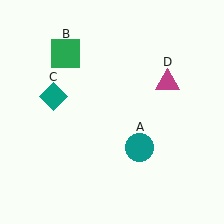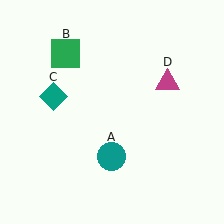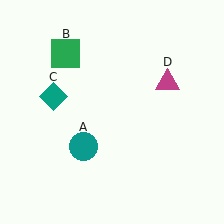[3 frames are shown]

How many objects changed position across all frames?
1 object changed position: teal circle (object A).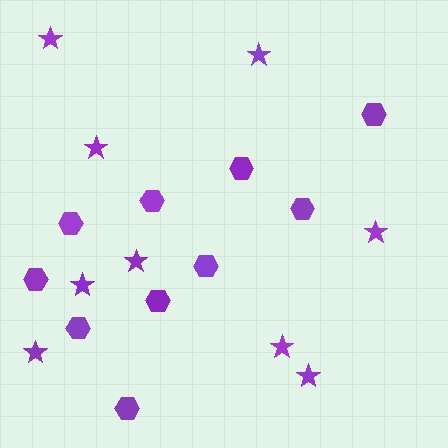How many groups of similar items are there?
There are 2 groups: one group of stars (9) and one group of hexagons (10).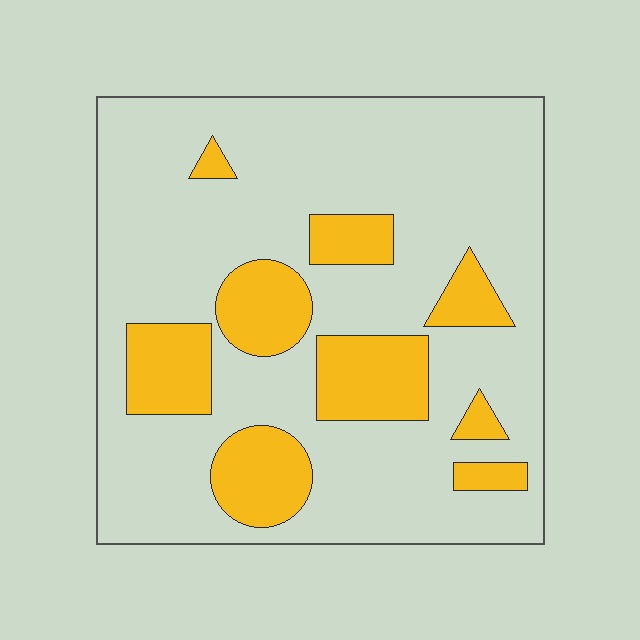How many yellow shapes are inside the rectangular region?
9.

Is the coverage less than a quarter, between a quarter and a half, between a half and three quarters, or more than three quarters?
Less than a quarter.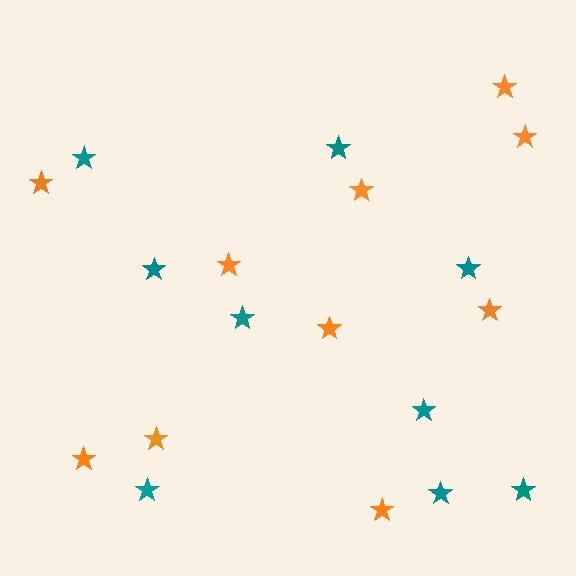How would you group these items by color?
There are 2 groups: one group of teal stars (9) and one group of orange stars (10).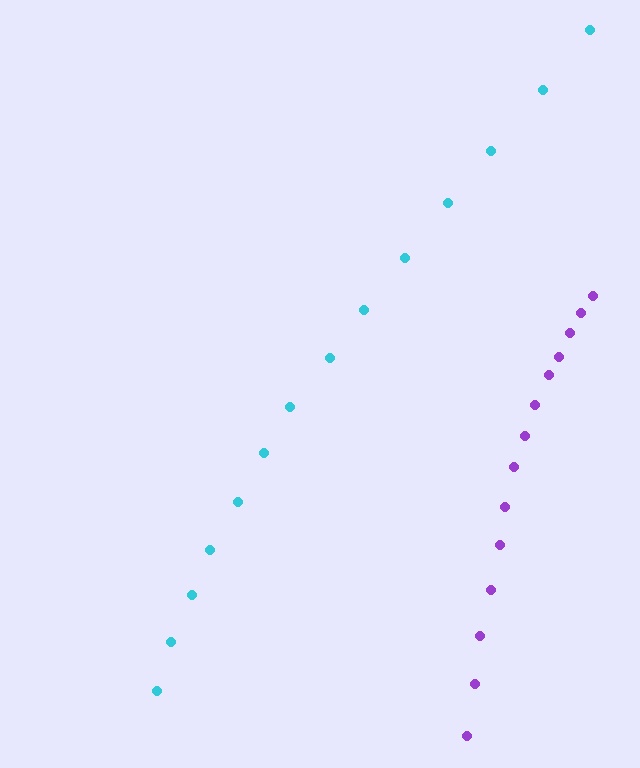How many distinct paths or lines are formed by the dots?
There are 2 distinct paths.